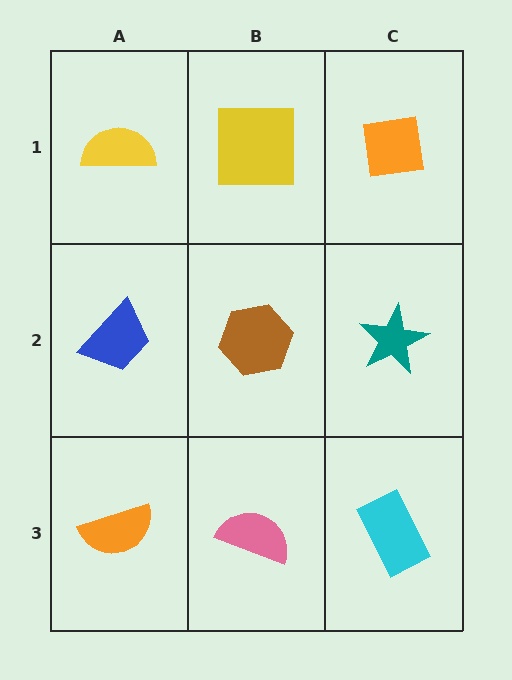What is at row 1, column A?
A yellow semicircle.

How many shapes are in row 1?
3 shapes.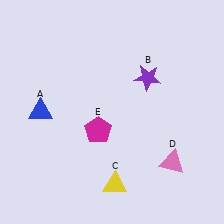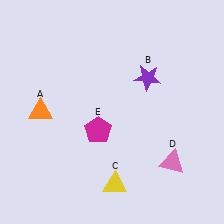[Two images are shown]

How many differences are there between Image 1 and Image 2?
There is 1 difference between the two images.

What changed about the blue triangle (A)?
In Image 1, A is blue. In Image 2, it changed to orange.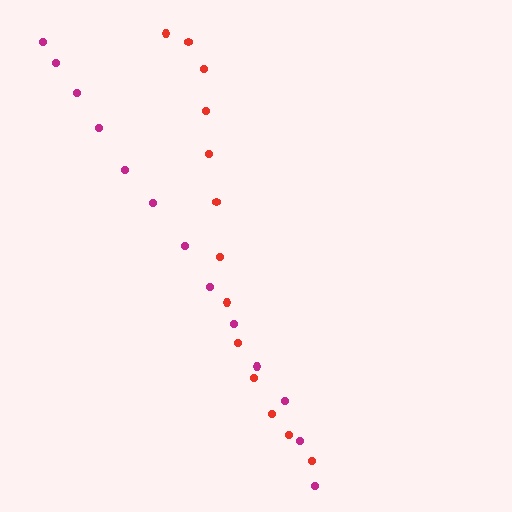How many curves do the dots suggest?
There are 2 distinct paths.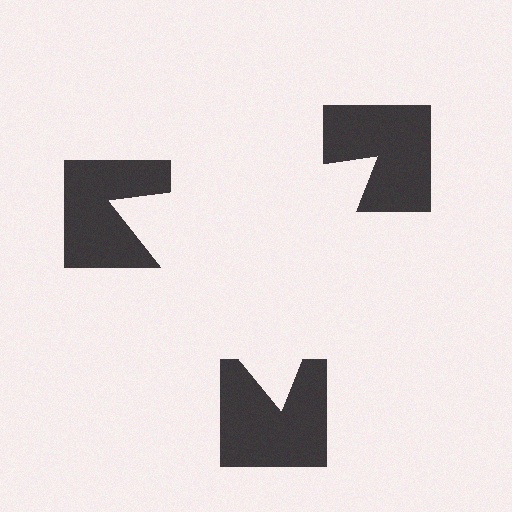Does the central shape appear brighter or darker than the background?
It typically appears slightly brighter than the background, even though no actual brightness change is drawn.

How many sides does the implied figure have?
3 sides.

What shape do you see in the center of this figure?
An illusory triangle — its edges are inferred from the aligned wedge cuts in the notched squares, not physically drawn.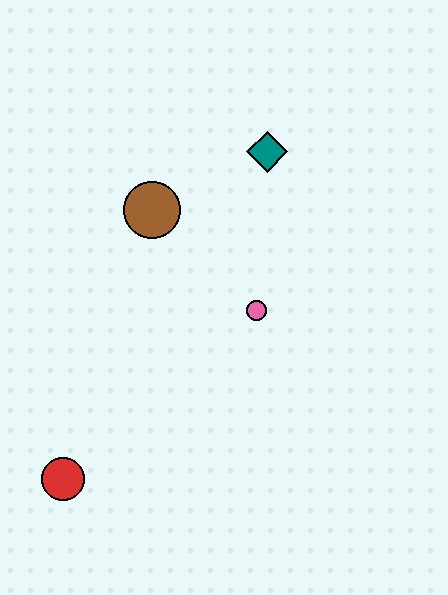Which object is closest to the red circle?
The pink circle is closest to the red circle.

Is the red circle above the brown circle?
No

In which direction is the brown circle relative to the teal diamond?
The brown circle is to the left of the teal diamond.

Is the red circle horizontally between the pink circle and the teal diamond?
No